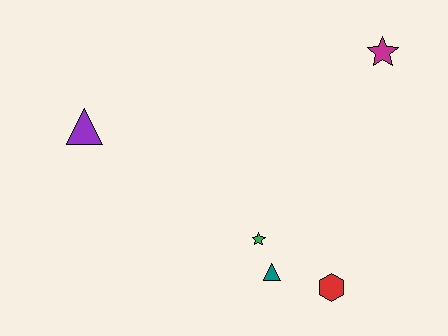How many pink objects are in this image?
There are no pink objects.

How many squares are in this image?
There are no squares.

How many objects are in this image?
There are 5 objects.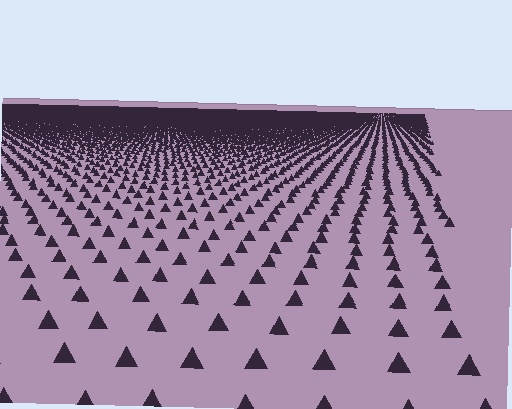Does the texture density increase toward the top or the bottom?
Density increases toward the top.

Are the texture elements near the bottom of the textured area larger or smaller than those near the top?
Larger. Near the bottom, elements are closer to the viewer and appear at a bigger on-screen size.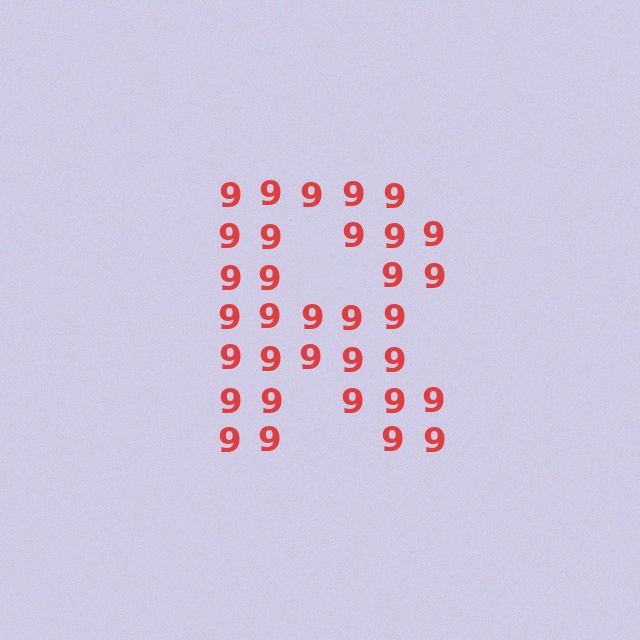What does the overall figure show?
The overall figure shows the letter R.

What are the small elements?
The small elements are digit 9's.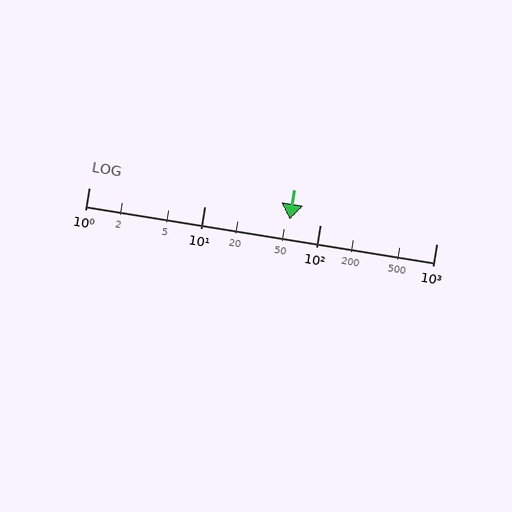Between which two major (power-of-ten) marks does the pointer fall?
The pointer is between 10 and 100.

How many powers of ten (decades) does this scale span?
The scale spans 3 decades, from 1 to 1000.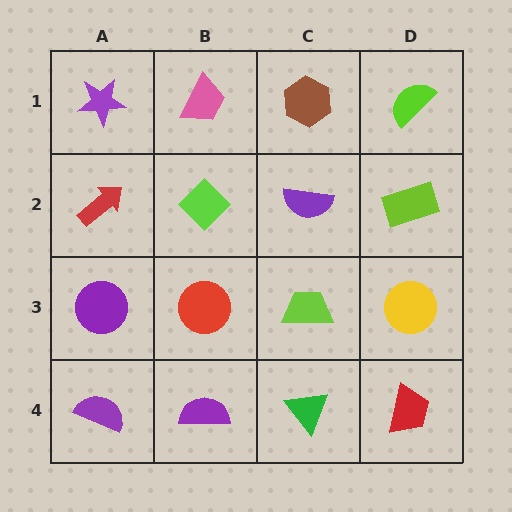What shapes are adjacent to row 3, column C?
A purple semicircle (row 2, column C), a green triangle (row 4, column C), a red circle (row 3, column B), a yellow circle (row 3, column D).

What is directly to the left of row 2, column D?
A purple semicircle.